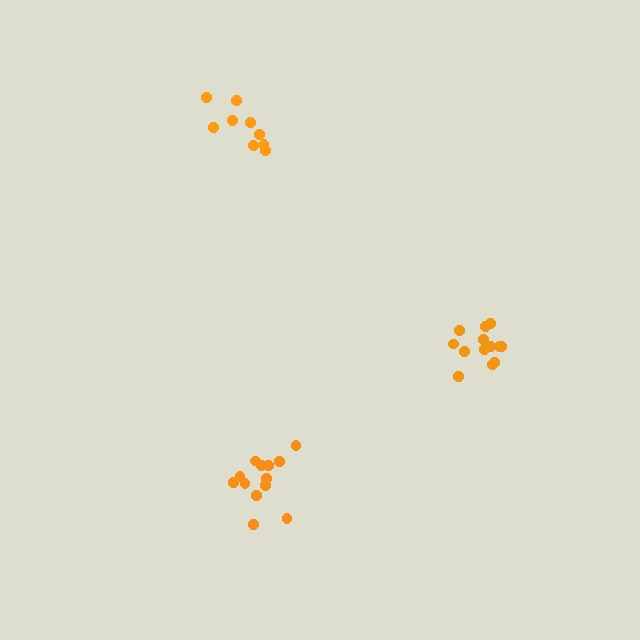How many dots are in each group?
Group 1: 13 dots, Group 2: 9 dots, Group 3: 13 dots (35 total).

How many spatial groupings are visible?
There are 3 spatial groupings.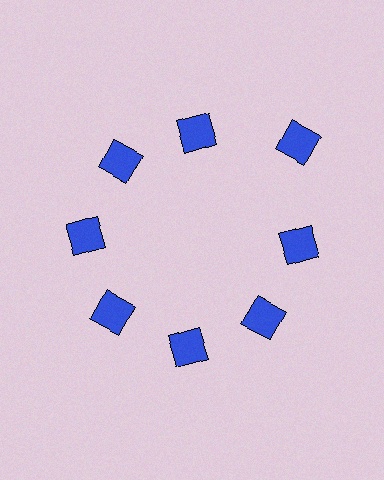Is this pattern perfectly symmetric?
No. The 8 blue squares are arranged in a ring, but one element near the 2 o'clock position is pushed outward from the center, breaking the 8-fold rotational symmetry.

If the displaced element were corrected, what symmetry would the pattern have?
It would have 8-fold rotational symmetry — the pattern would map onto itself every 45 degrees.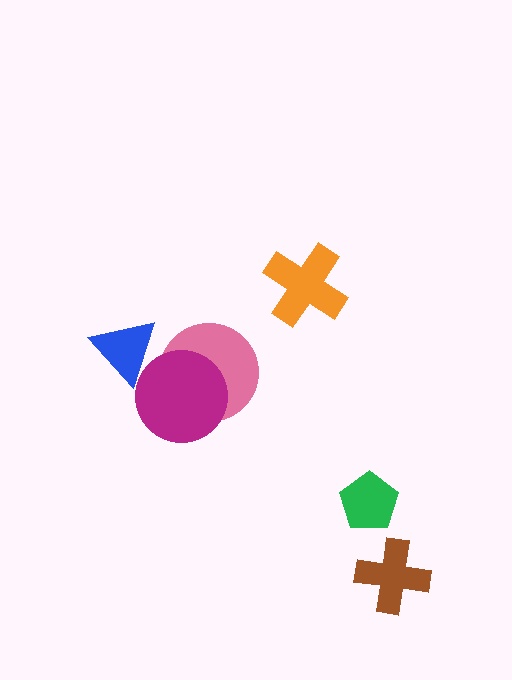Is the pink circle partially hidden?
Yes, it is partially covered by another shape.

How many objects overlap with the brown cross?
0 objects overlap with the brown cross.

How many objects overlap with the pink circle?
1 object overlaps with the pink circle.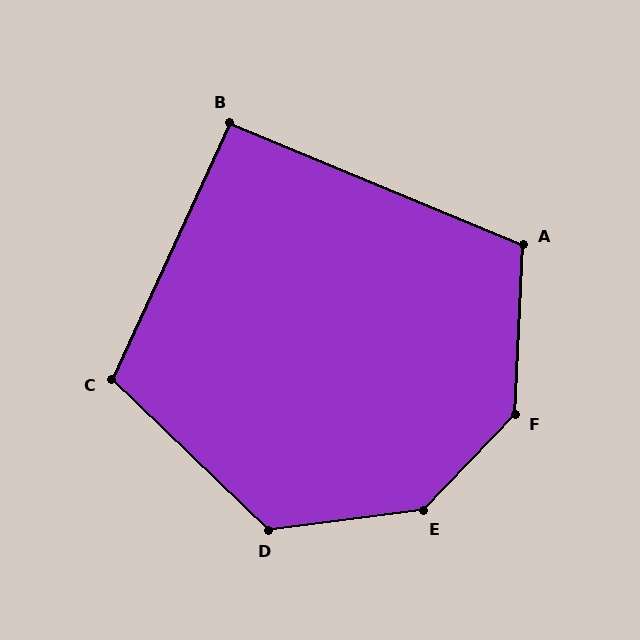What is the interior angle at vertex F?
Approximately 139 degrees (obtuse).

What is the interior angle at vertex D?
Approximately 129 degrees (obtuse).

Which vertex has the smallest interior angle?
B, at approximately 92 degrees.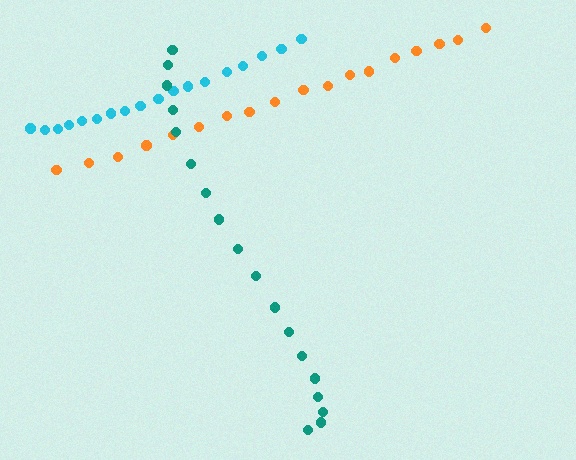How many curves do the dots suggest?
There are 3 distinct paths.